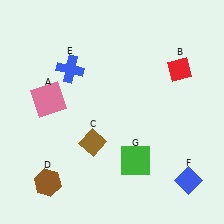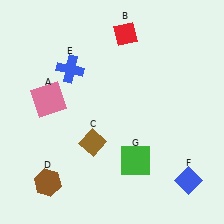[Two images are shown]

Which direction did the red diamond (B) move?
The red diamond (B) moved left.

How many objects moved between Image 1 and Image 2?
1 object moved between the two images.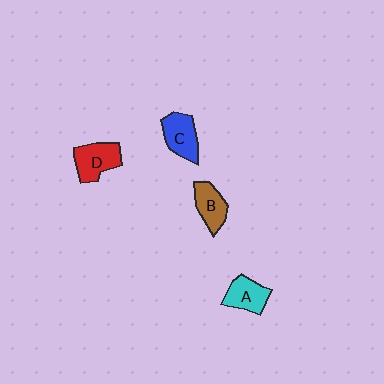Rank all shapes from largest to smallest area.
From largest to smallest: D (red), C (blue), A (cyan), B (brown).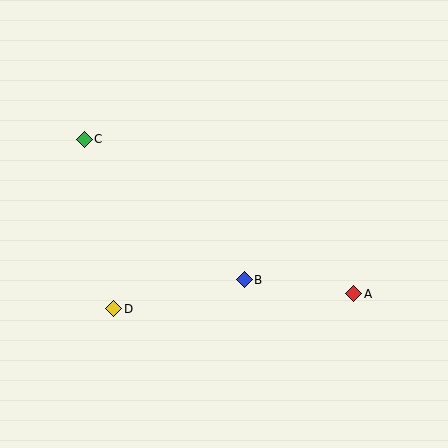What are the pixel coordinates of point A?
Point A is at (354, 294).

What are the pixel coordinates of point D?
Point D is at (114, 309).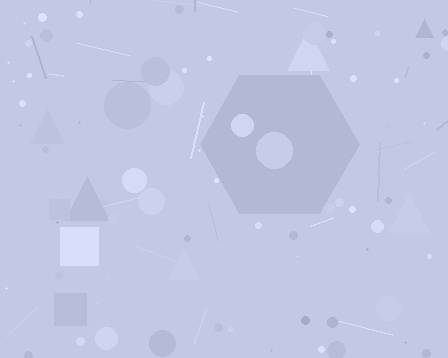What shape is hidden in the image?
A hexagon is hidden in the image.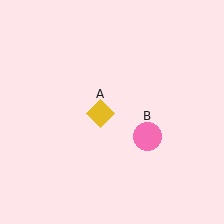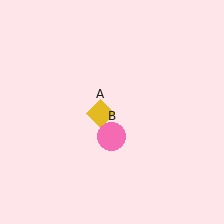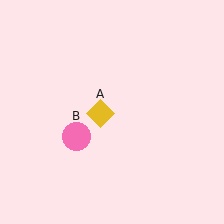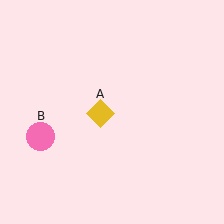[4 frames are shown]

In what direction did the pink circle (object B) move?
The pink circle (object B) moved left.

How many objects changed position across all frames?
1 object changed position: pink circle (object B).